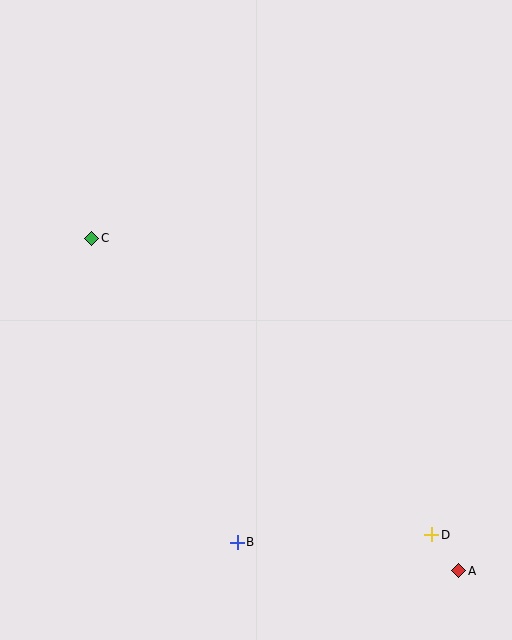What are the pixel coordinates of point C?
Point C is at (92, 238).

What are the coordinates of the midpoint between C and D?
The midpoint between C and D is at (262, 386).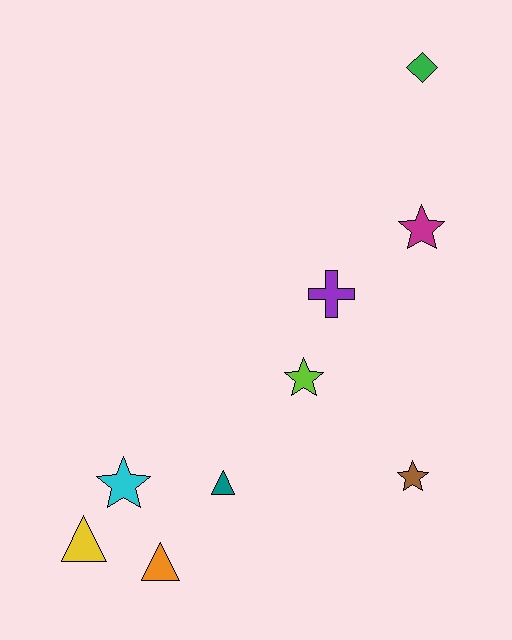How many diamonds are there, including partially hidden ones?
There is 1 diamond.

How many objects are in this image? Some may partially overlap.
There are 9 objects.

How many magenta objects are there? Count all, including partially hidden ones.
There is 1 magenta object.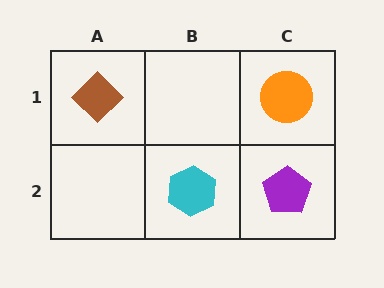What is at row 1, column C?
An orange circle.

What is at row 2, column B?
A cyan hexagon.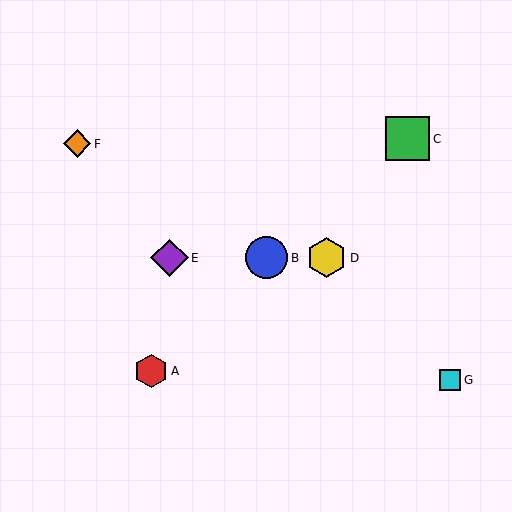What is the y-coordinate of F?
Object F is at y≈144.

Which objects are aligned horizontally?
Objects B, D, E are aligned horizontally.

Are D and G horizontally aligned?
No, D is at y≈258 and G is at y≈380.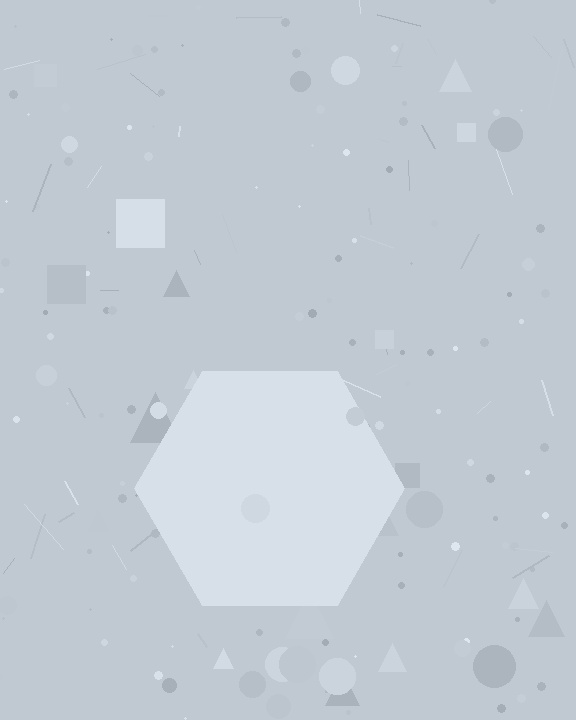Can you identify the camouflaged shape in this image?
The camouflaged shape is a hexagon.